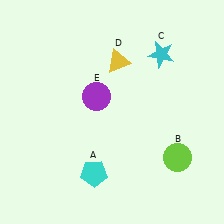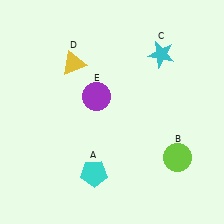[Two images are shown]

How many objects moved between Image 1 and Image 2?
1 object moved between the two images.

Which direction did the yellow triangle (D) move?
The yellow triangle (D) moved left.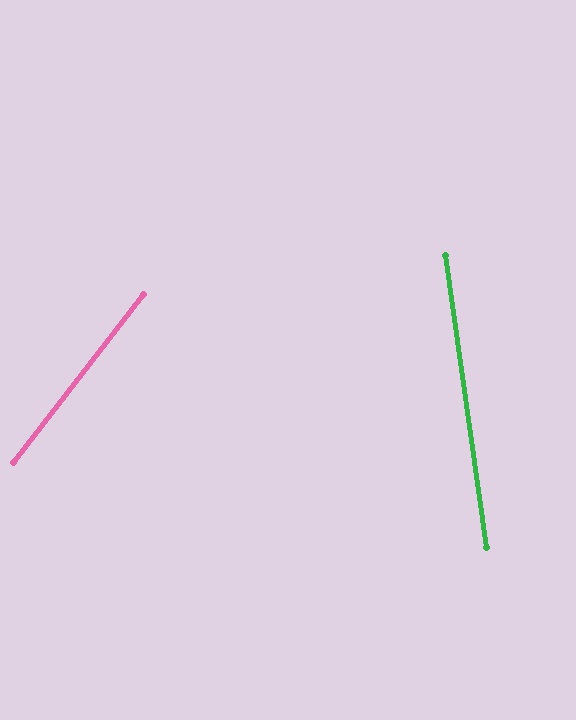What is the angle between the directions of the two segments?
Approximately 46 degrees.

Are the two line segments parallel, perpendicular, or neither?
Neither parallel nor perpendicular — they differ by about 46°.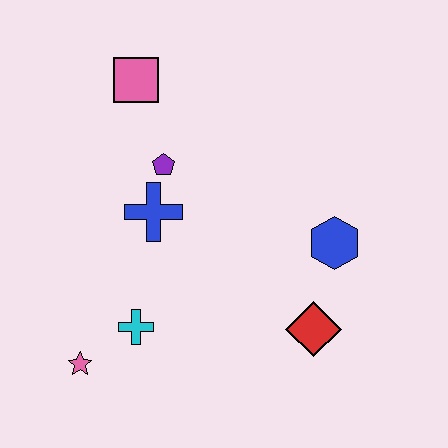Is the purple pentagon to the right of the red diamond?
No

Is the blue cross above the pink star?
Yes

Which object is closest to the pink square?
The purple pentagon is closest to the pink square.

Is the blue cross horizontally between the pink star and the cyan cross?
No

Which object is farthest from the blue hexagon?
The pink star is farthest from the blue hexagon.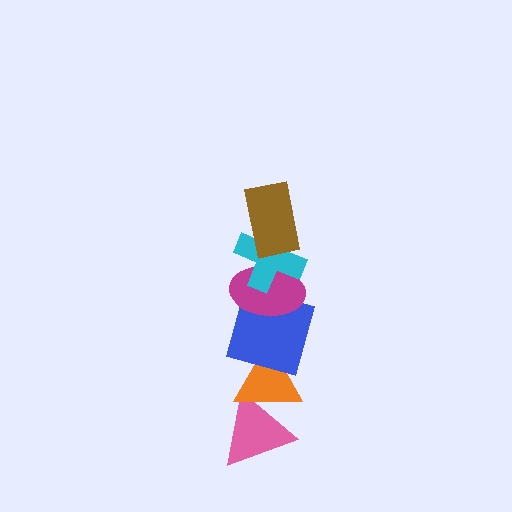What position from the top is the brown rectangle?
The brown rectangle is 1st from the top.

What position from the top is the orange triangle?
The orange triangle is 5th from the top.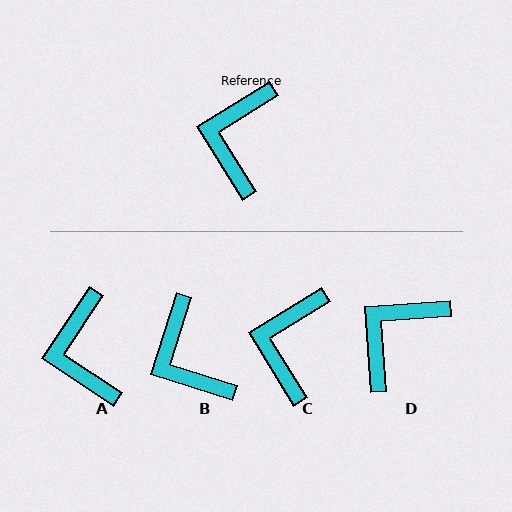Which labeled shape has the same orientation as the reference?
C.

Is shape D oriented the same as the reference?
No, it is off by about 28 degrees.